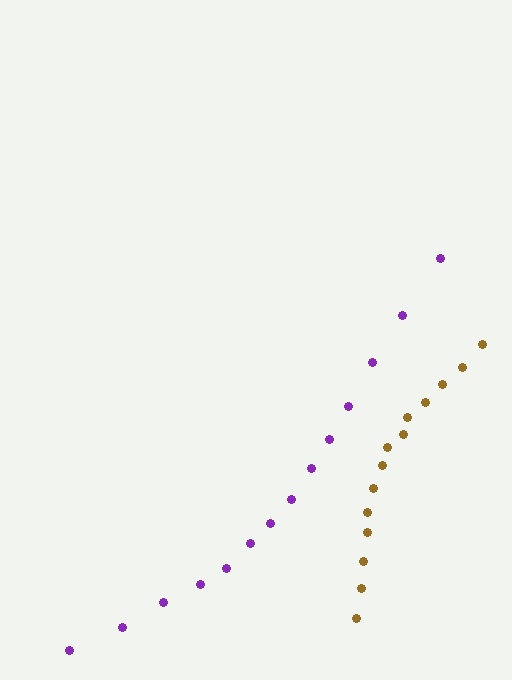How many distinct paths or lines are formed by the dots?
There are 2 distinct paths.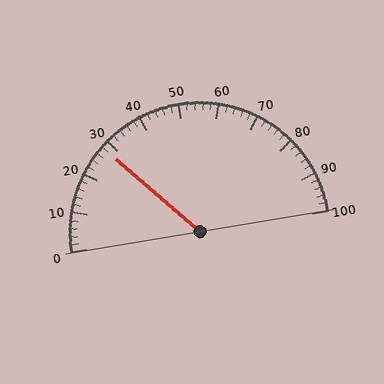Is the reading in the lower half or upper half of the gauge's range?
The reading is in the lower half of the range (0 to 100).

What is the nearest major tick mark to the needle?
The nearest major tick mark is 30.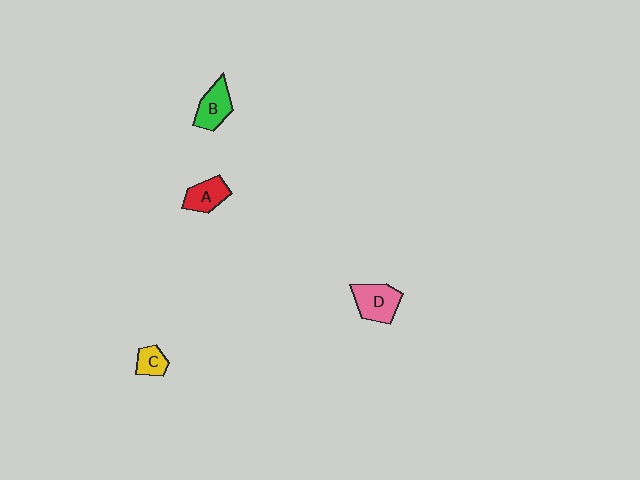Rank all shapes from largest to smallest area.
From largest to smallest: D (pink), B (green), A (red), C (yellow).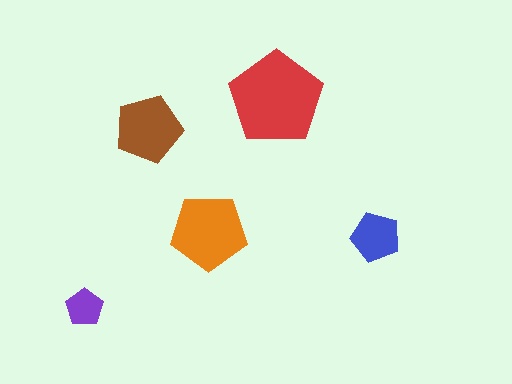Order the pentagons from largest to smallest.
the red one, the orange one, the brown one, the blue one, the purple one.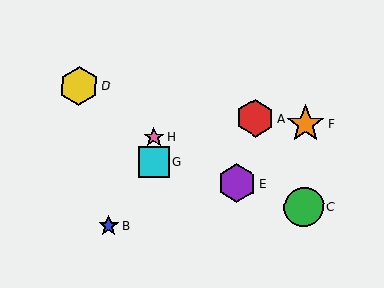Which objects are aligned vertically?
Objects G, H are aligned vertically.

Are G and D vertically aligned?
No, G is at x≈154 and D is at x≈79.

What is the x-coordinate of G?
Object G is at x≈154.